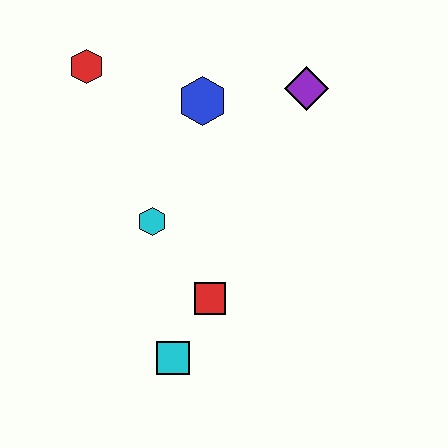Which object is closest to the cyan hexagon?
The red square is closest to the cyan hexagon.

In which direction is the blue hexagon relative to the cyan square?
The blue hexagon is above the cyan square.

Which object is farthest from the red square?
The red hexagon is farthest from the red square.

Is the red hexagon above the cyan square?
Yes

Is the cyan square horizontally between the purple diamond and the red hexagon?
Yes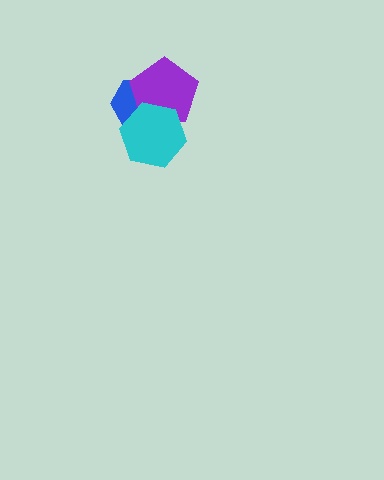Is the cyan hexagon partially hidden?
No, no other shape covers it.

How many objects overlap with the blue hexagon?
2 objects overlap with the blue hexagon.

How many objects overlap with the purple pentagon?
2 objects overlap with the purple pentagon.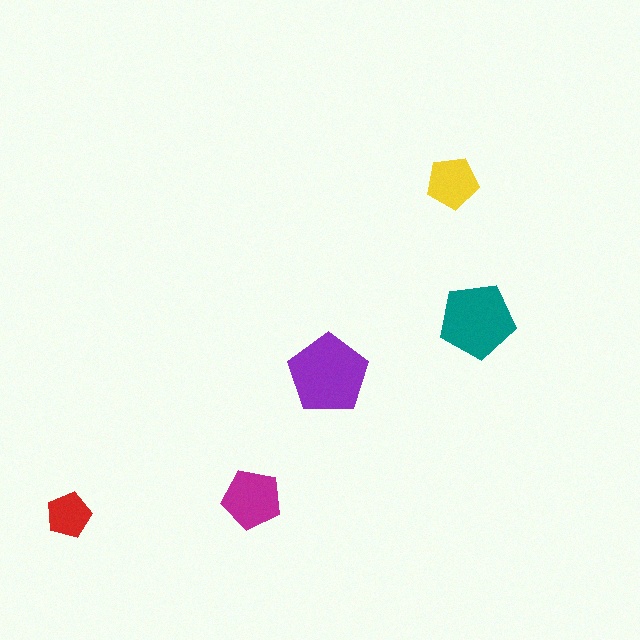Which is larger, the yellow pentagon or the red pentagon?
The yellow one.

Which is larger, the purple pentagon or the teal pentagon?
The purple one.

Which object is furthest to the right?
The teal pentagon is rightmost.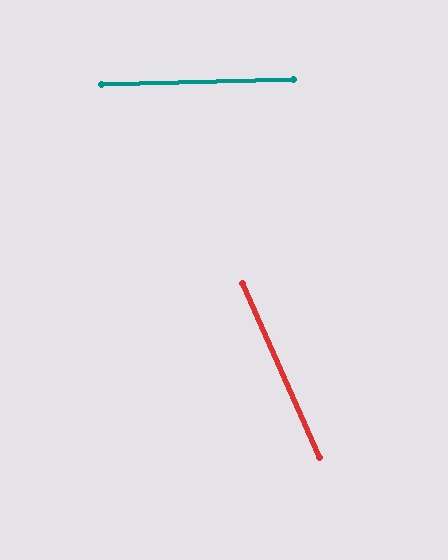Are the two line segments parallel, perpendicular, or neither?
Neither parallel nor perpendicular — they differ by about 68°.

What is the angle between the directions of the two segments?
Approximately 68 degrees.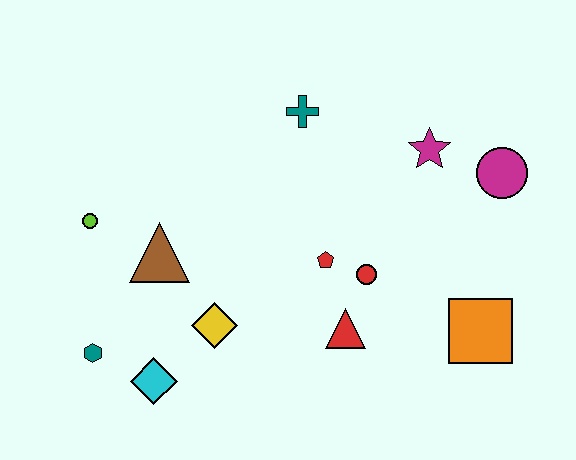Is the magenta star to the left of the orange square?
Yes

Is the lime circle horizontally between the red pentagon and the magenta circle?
No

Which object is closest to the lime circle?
The brown triangle is closest to the lime circle.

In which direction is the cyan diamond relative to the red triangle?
The cyan diamond is to the left of the red triangle.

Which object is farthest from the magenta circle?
The teal hexagon is farthest from the magenta circle.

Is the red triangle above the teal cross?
No